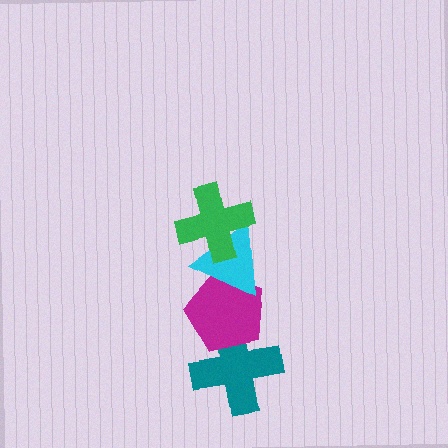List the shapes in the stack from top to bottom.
From top to bottom: the green cross, the cyan triangle, the magenta pentagon, the teal cross.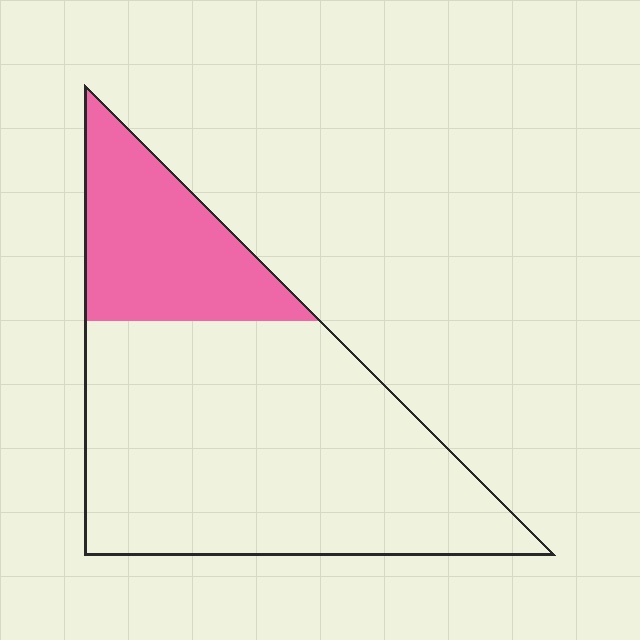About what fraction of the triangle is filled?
About one quarter (1/4).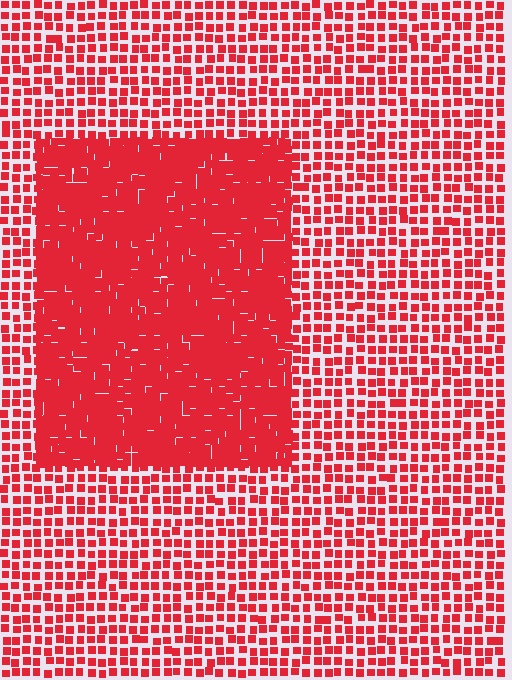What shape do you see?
I see a rectangle.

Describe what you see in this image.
The image contains small red elements arranged at two different densities. A rectangle-shaped region is visible where the elements are more densely packed than the surrounding area.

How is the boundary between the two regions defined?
The boundary is defined by a change in element density (approximately 2.2x ratio). All elements are the same color, size, and shape.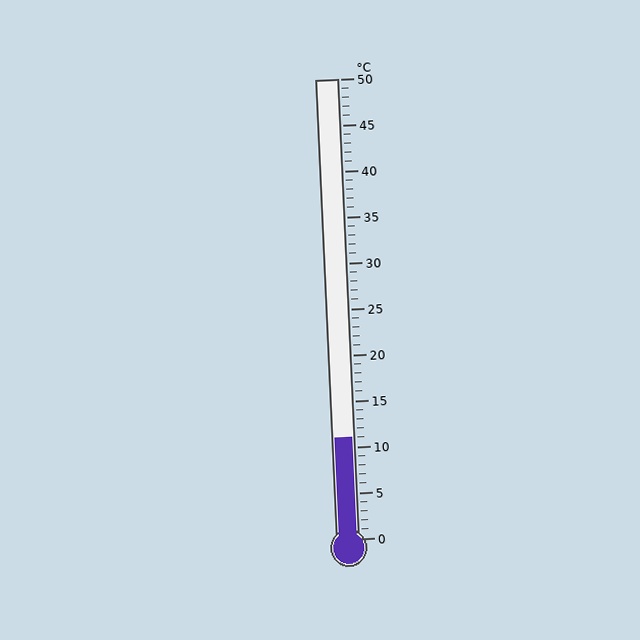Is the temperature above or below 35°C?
The temperature is below 35°C.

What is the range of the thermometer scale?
The thermometer scale ranges from 0°C to 50°C.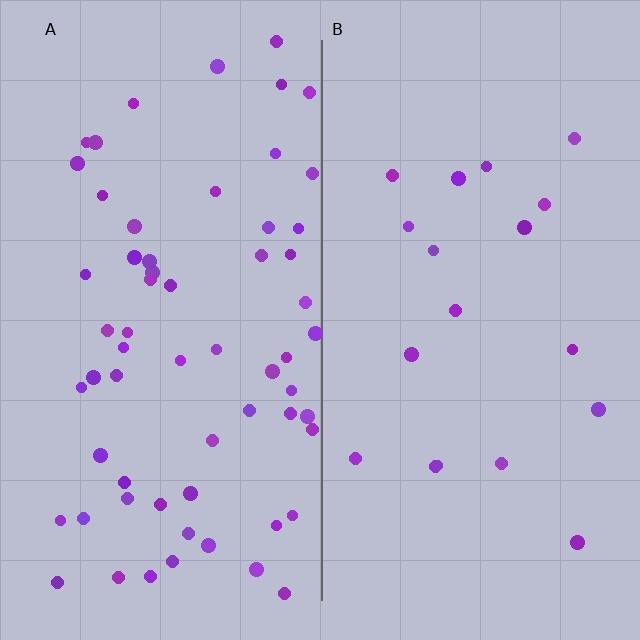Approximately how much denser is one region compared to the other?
Approximately 3.4× — region A over region B.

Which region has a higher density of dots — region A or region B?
A (the left).